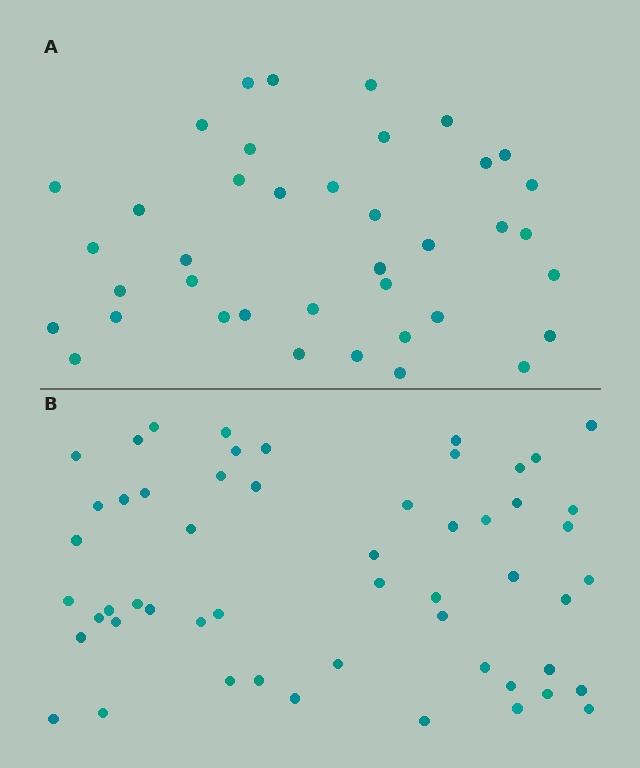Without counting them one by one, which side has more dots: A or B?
Region B (the bottom region) has more dots.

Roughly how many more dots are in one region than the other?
Region B has approximately 15 more dots than region A.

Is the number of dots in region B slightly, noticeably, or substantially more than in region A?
Region B has noticeably more, but not dramatically so. The ratio is roughly 1.4 to 1.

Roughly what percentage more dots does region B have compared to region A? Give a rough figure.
About 40% more.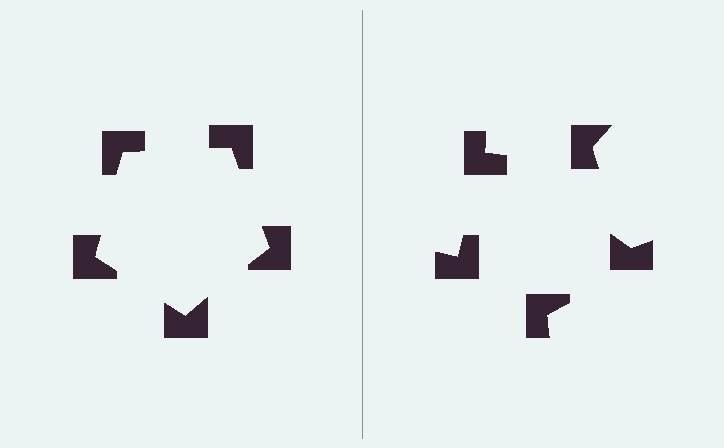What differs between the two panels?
The notched squares are positioned identically on both sides; only the wedge orientations differ. On the left they align to a pentagon; on the right they are misaligned.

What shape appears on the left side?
An illusory pentagon.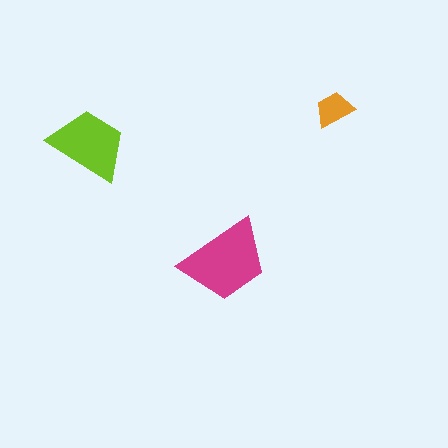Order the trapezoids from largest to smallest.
the magenta one, the lime one, the orange one.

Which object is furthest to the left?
The lime trapezoid is leftmost.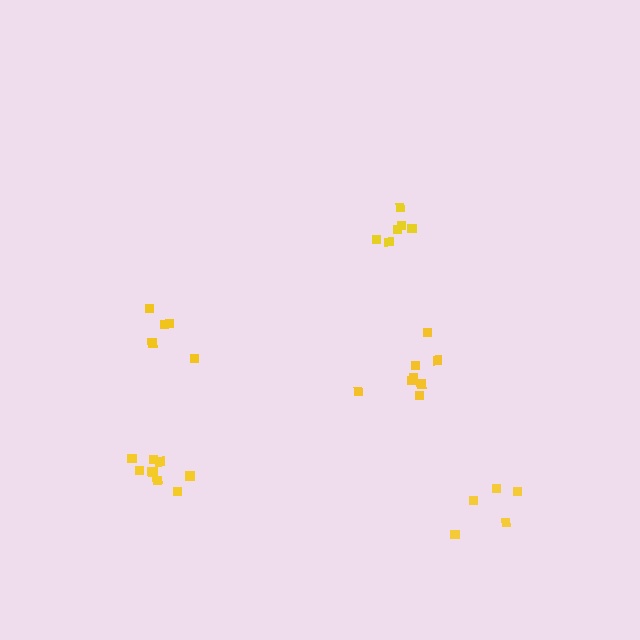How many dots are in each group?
Group 1: 5 dots, Group 2: 5 dots, Group 3: 6 dots, Group 4: 8 dots, Group 5: 9 dots (33 total).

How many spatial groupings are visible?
There are 5 spatial groupings.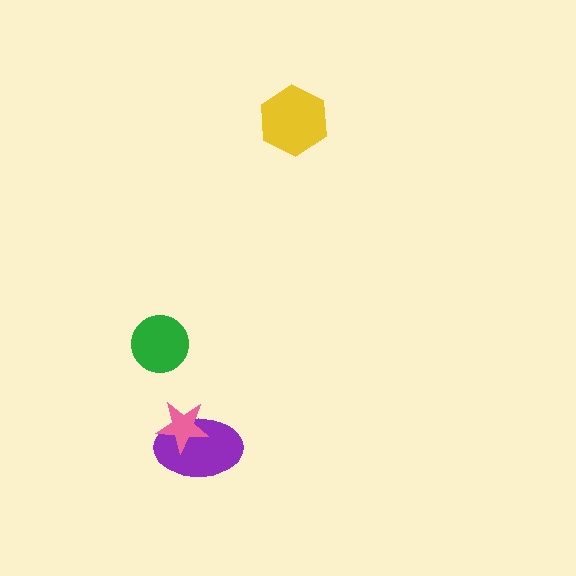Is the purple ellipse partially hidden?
Yes, it is partially covered by another shape.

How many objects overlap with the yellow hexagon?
0 objects overlap with the yellow hexagon.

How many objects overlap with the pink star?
1 object overlaps with the pink star.